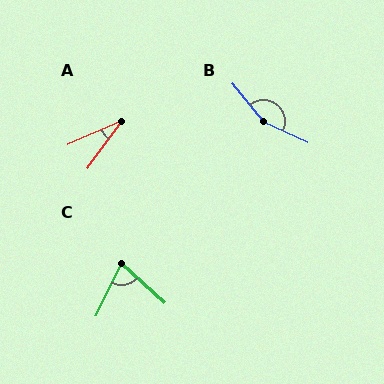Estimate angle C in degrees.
Approximately 73 degrees.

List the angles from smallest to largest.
A (30°), C (73°), B (153°).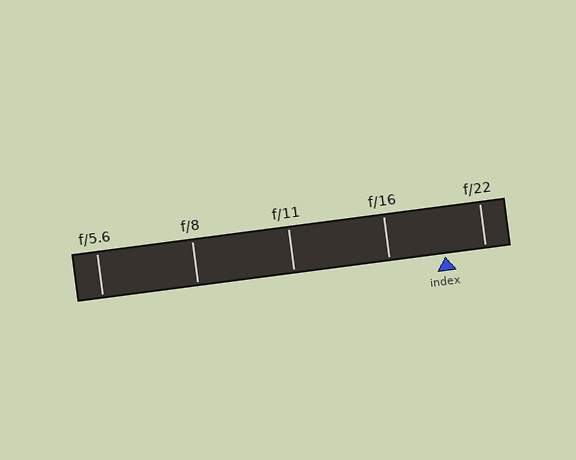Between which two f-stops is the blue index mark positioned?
The index mark is between f/16 and f/22.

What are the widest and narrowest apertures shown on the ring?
The widest aperture shown is f/5.6 and the narrowest is f/22.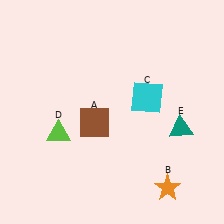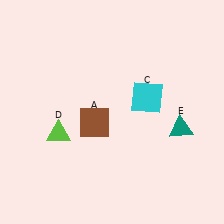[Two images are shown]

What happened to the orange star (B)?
The orange star (B) was removed in Image 2. It was in the bottom-right area of Image 1.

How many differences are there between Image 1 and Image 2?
There is 1 difference between the two images.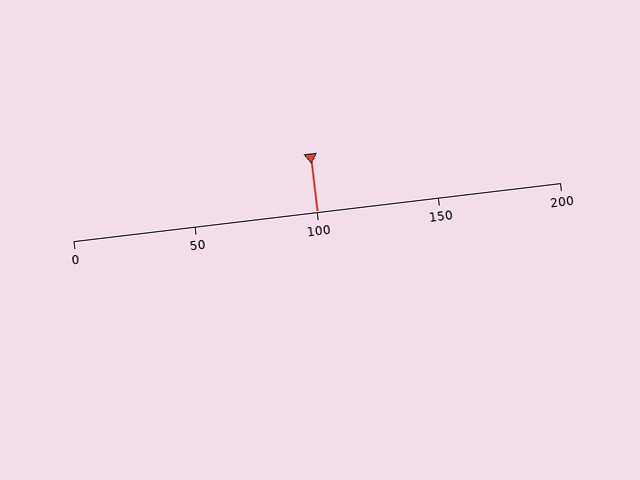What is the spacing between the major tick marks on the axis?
The major ticks are spaced 50 apart.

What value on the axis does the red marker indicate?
The marker indicates approximately 100.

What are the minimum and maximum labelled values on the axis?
The axis runs from 0 to 200.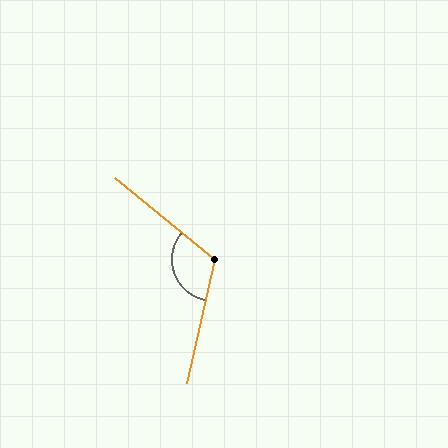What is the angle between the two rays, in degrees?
Approximately 117 degrees.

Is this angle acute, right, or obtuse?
It is obtuse.